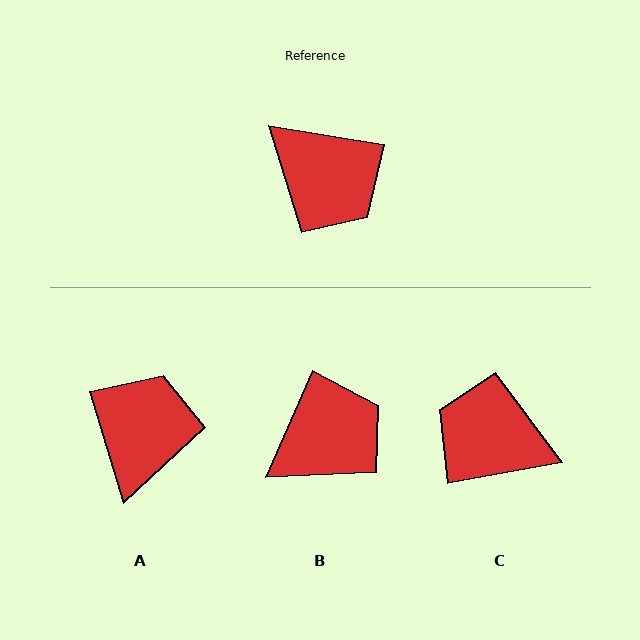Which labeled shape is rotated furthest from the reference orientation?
C, about 160 degrees away.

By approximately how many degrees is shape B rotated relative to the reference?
Approximately 75 degrees counter-clockwise.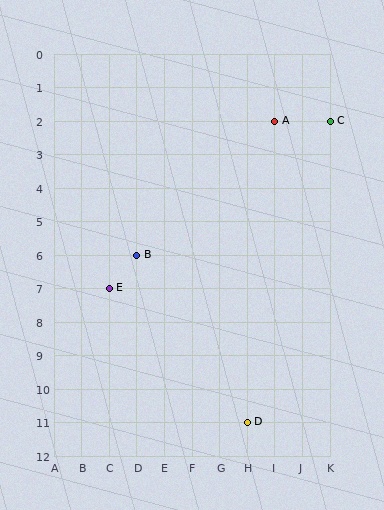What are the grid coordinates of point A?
Point A is at grid coordinates (I, 2).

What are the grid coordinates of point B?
Point B is at grid coordinates (D, 6).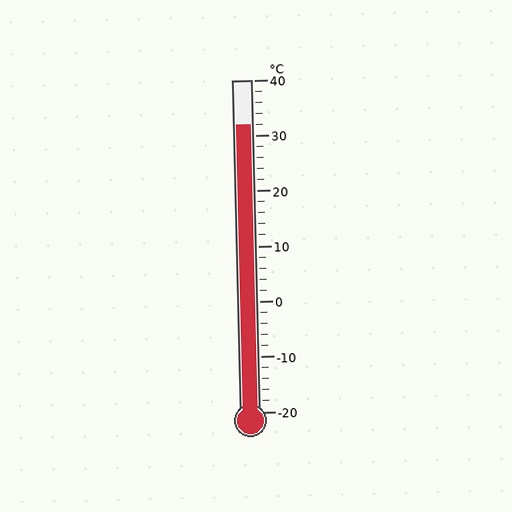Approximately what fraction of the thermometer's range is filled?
The thermometer is filled to approximately 85% of its range.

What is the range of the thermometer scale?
The thermometer scale ranges from -20°C to 40°C.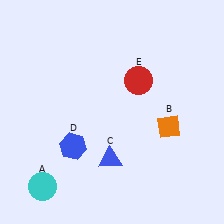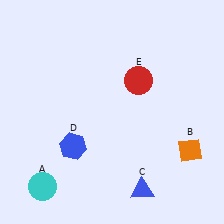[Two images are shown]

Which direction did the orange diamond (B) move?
The orange diamond (B) moved down.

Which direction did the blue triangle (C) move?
The blue triangle (C) moved right.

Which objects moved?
The objects that moved are: the orange diamond (B), the blue triangle (C).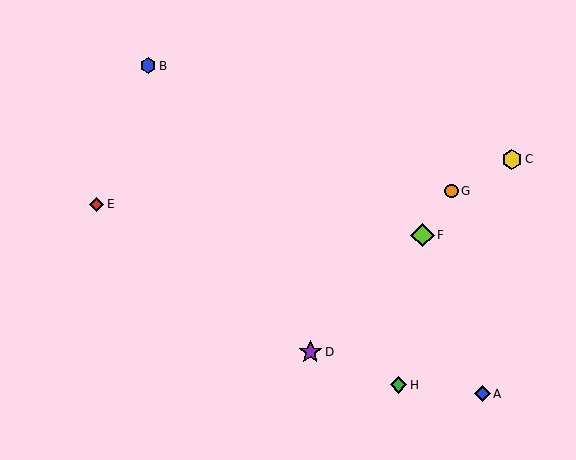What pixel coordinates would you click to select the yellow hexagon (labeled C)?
Click at (512, 159) to select the yellow hexagon C.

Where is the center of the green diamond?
The center of the green diamond is at (398, 385).